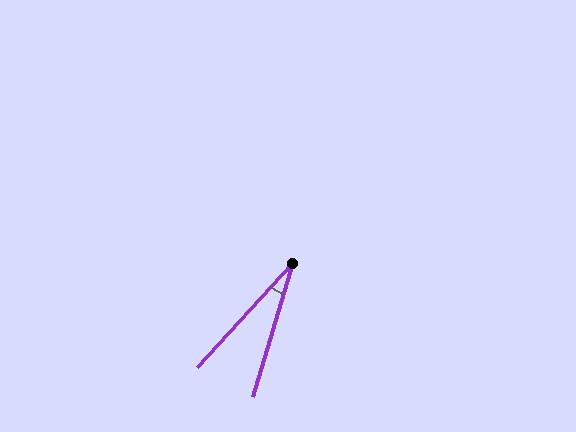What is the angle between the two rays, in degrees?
Approximately 26 degrees.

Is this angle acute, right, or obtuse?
It is acute.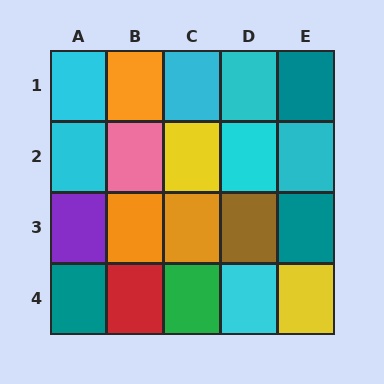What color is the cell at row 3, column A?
Purple.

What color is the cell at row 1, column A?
Cyan.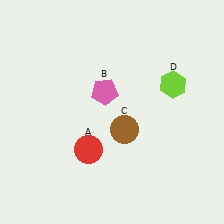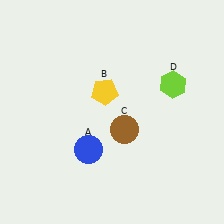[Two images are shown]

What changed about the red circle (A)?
In Image 1, A is red. In Image 2, it changed to blue.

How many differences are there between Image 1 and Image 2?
There are 2 differences between the two images.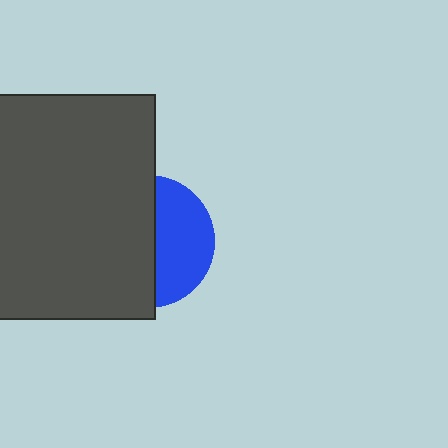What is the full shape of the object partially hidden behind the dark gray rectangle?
The partially hidden object is a blue circle.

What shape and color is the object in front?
The object in front is a dark gray rectangle.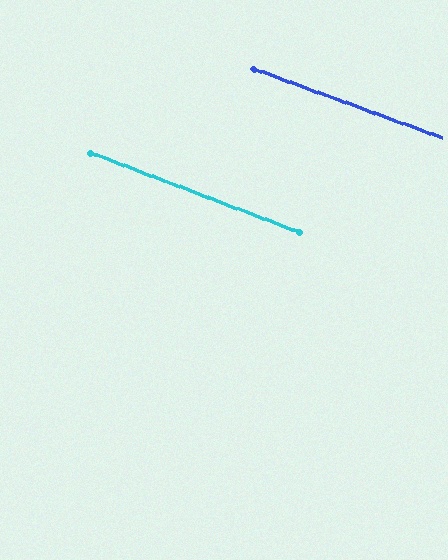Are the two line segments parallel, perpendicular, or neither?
Parallel — their directions differ by only 0.6°.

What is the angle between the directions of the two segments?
Approximately 1 degree.